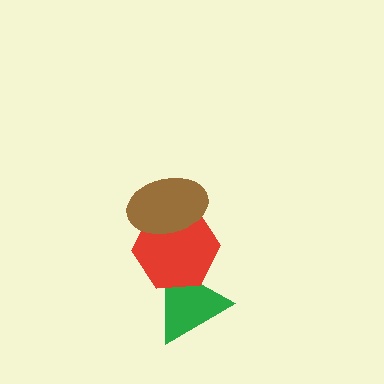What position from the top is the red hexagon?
The red hexagon is 2nd from the top.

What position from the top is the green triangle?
The green triangle is 3rd from the top.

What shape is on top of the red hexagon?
The brown ellipse is on top of the red hexagon.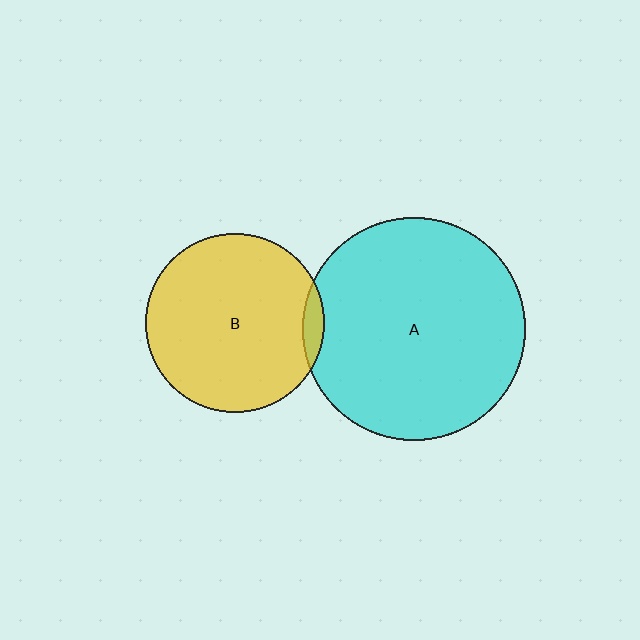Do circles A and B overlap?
Yes.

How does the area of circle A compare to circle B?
Approximately 1.5 times.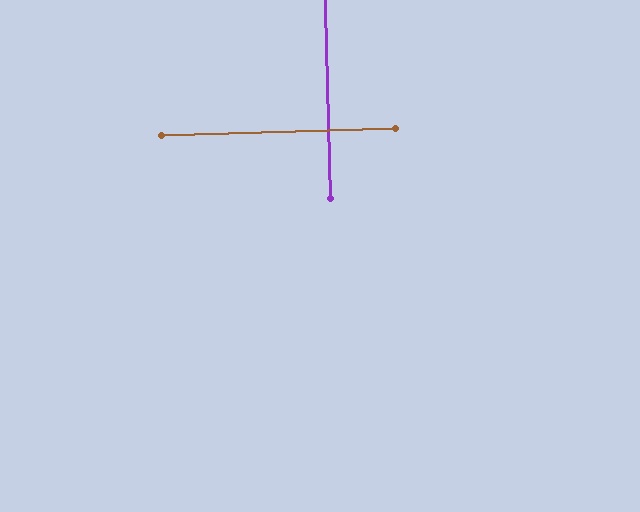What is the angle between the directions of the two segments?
Approximately 90 degrees.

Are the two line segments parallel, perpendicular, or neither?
Perpendicular — they meet at approximately 90°.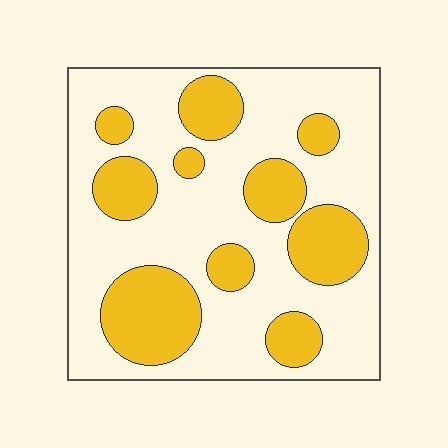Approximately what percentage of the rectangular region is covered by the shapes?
Approximately 30%.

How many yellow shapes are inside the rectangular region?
10.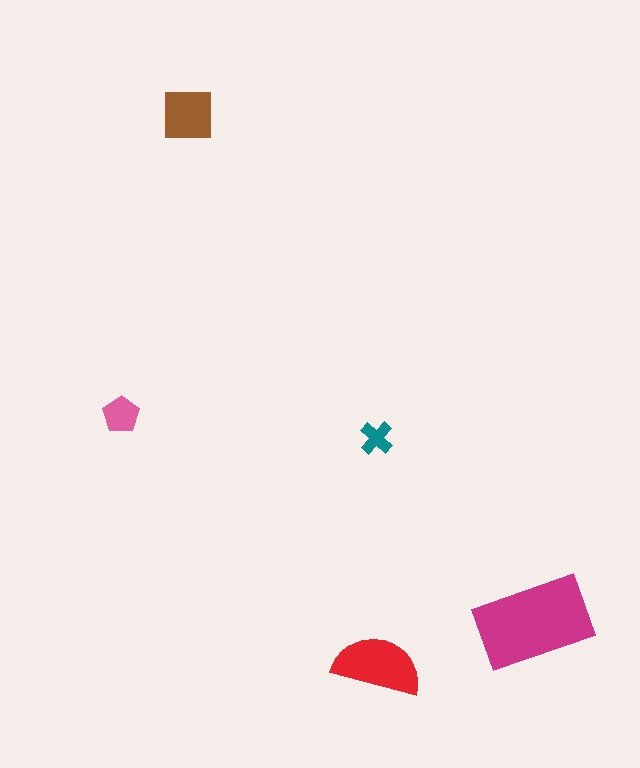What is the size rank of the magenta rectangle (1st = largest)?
1st.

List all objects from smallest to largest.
The teal cross, the pink pentagon, the brown square, the red semicircle, the magenta rectangle.